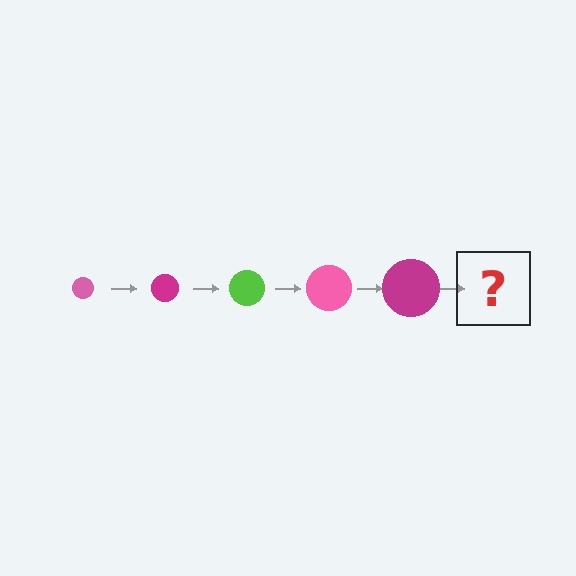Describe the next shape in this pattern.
It should be a lime circle, larger than the previous one.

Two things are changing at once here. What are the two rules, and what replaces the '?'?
The two rules are that the circle grows larger each step and the color cycles through pink, magenta, and lime. The '?' should be a lime circle, larger than the previous one.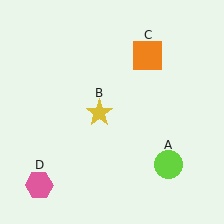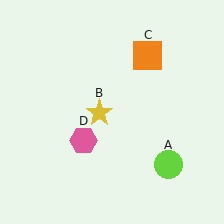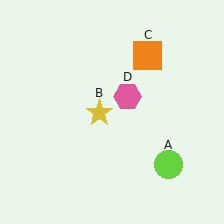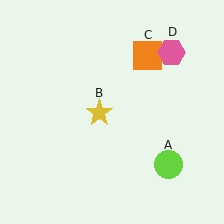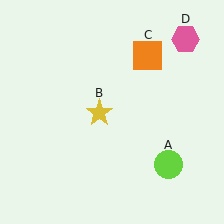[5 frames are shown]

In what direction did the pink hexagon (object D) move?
The pink hexagon (object D) moved up and to the right.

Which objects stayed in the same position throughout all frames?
Lime circle (object A) and yellow star (object B) and orange square (object C) remained stationary.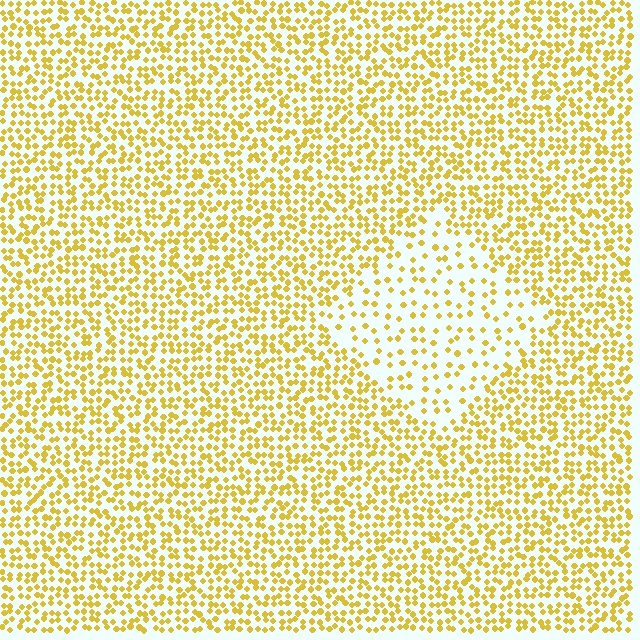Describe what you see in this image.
The image contains small yellow elements arranged at two different densities. A diamond-shaped region is visible where the elements are less densely packed than the surrounding area.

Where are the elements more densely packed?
The elements are more densely packed outside the diamond boundary.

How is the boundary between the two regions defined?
The boundary is defined by a change in element density (approximately 2.3x ratio). All elements are the same color, size, and shape.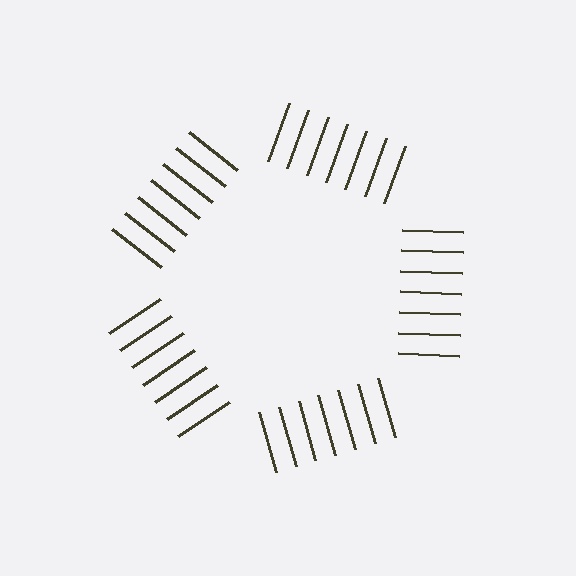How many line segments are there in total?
35 — 7 along each of the 5 edges.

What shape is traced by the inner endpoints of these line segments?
An illusory pentagon — the line segments terminate on its edges but no continuous stroke is drawn.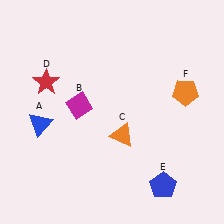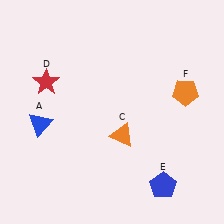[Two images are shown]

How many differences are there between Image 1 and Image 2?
There is 1 difference between the two images.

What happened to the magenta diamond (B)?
The magenta diamond (B) was removed in Image 2. It was in the top-left area of Image 1.